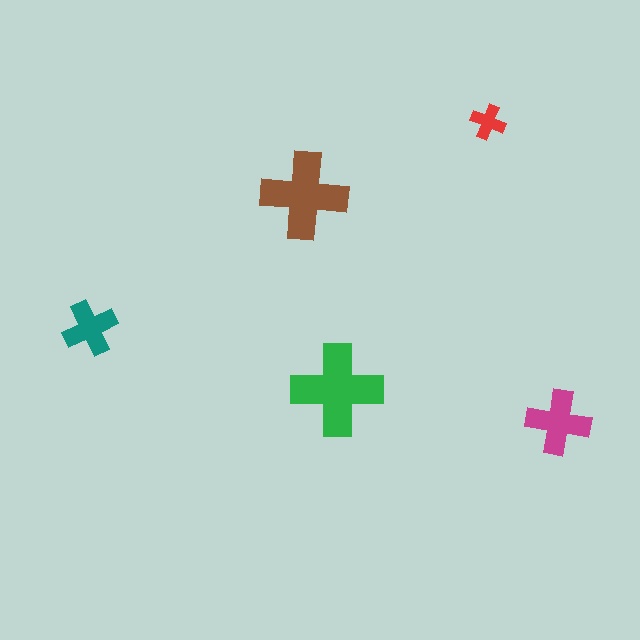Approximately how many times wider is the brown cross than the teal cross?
About 1.5 times wider.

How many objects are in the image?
There are 5 objects in the image.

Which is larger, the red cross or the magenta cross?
The magenta one.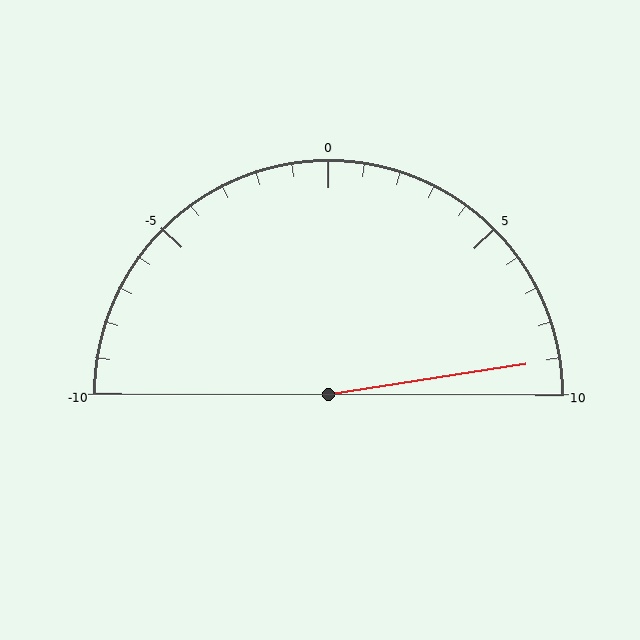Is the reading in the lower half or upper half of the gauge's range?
The reading is in the upper half of the range (-10 to 10).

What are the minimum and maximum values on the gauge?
The gauge ranges from -10 to 10.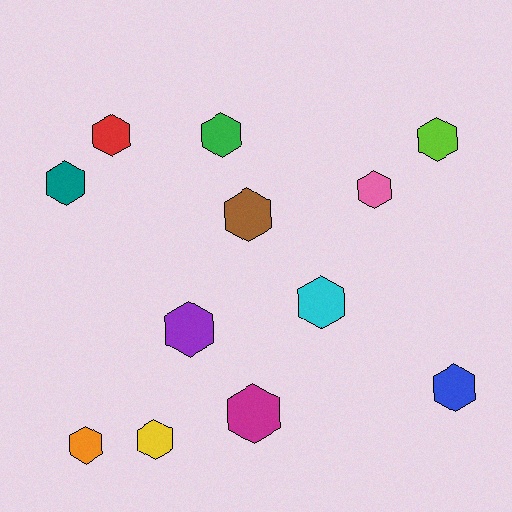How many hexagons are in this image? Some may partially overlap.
There are 12 hexagons.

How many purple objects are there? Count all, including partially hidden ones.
There is 1 purple object.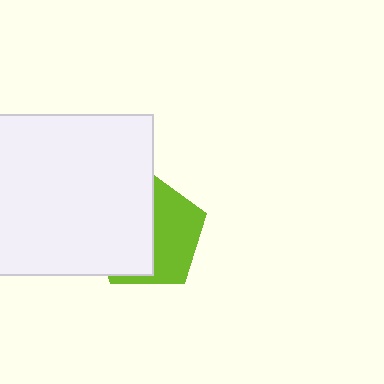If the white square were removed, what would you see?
You would see the complete lime pentagon.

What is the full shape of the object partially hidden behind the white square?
The partially hidden object is a lime pentagon.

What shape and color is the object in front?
The object in front is a white square.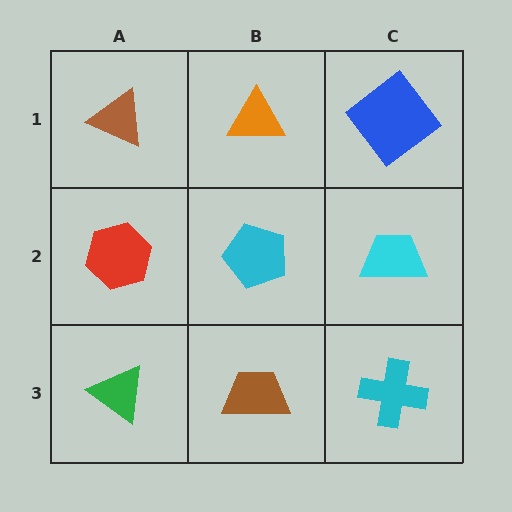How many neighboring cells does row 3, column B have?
3.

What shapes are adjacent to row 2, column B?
An orange triangle (row 1, column B), a brown trapezoid (row 3, column B), a red hexagon (row 2, column A), a cyan trapezoid (row 2, column C).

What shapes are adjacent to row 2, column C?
A blue diamond (row 1, column C), a cyan cross (row 3, column C), a cyan pentagon (row 2, column B).